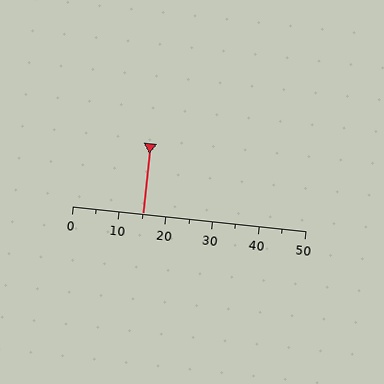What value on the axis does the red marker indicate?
The marker indicates approximately 15.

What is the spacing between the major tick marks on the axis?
The major ticks are spaced 10 apart.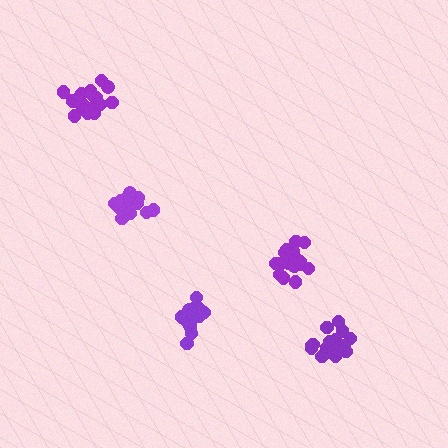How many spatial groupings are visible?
There are 5 spatial groupings.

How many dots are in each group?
Group 1: 18 dots, Group 2: 17 dots, Group 3: 17 dots, Group 4: 19 dots, Group 5: 19 dots (90 total).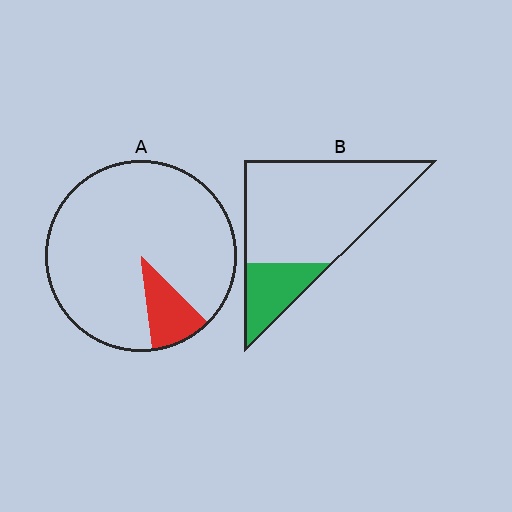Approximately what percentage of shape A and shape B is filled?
A is approximately 10% and B is approximately 20%.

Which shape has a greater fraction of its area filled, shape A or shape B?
Shape B.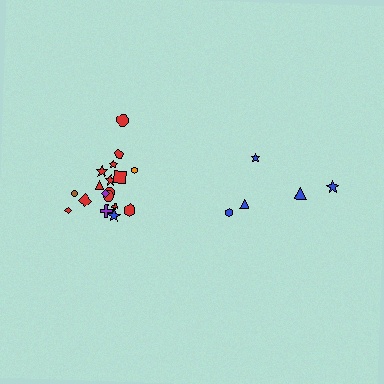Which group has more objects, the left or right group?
The left group.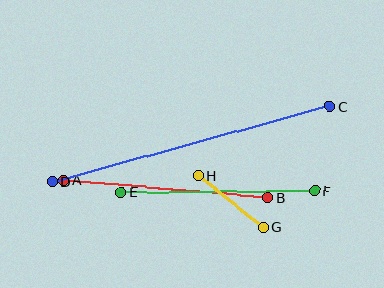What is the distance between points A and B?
The distance is approximately 205 pixels.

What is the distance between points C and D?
The distance is approximately 288 pixels.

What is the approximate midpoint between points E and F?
The midpoint is at approximately (218, 192) pixels.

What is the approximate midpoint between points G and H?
The midpoint is at approximately (231, 201) pixels.